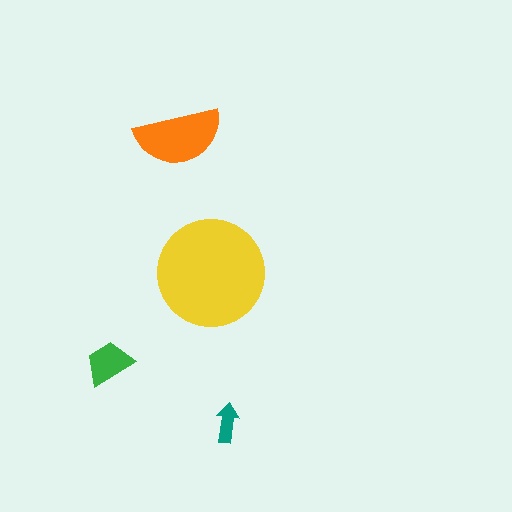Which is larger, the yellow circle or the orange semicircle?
The yellow circle.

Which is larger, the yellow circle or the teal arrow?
The yellow circle.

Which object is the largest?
The yellow circle.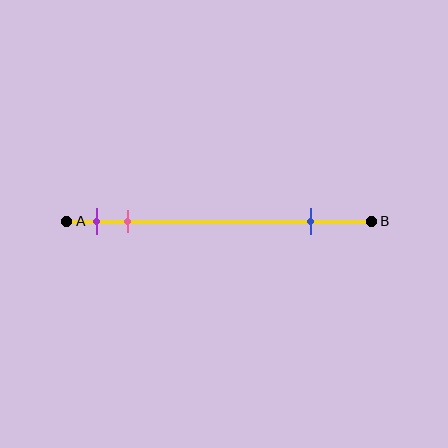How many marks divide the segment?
There are 3 marks dividing the segment.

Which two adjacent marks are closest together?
The purple and pink marks are the closest adjacent pair.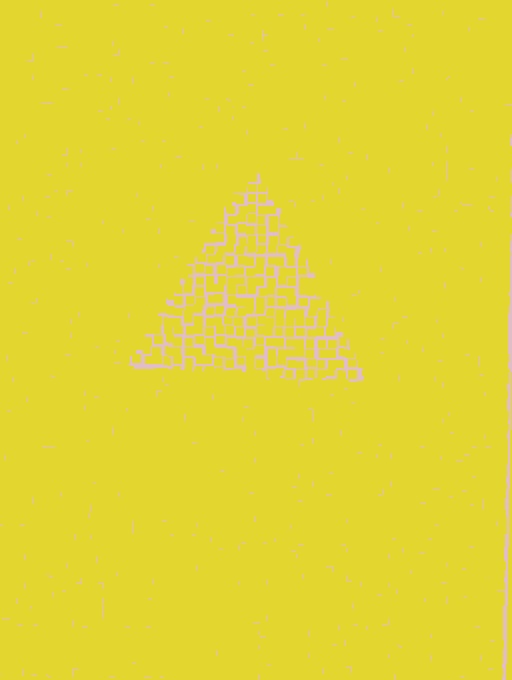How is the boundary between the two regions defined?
The boundary is defined by a change in element density (approximately 2.0x ratio). All elements are the same color, size, and shape.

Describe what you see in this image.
The image contains small yellow elements arranged at two different densities. A triangle-shaped region is visible where the elements are less densely packed than the surrounding area.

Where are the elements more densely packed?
The elements are more densely packed outside the triangle boundary.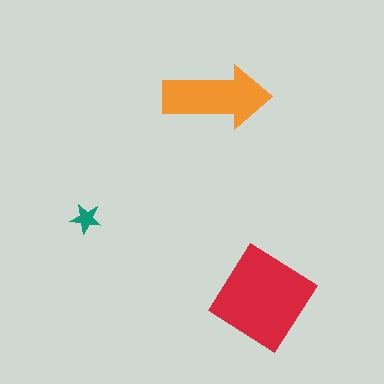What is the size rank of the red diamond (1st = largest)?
1st.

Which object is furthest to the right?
The red diamond is rightmost.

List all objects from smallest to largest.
The teal star, the orange arrow, the red diamond.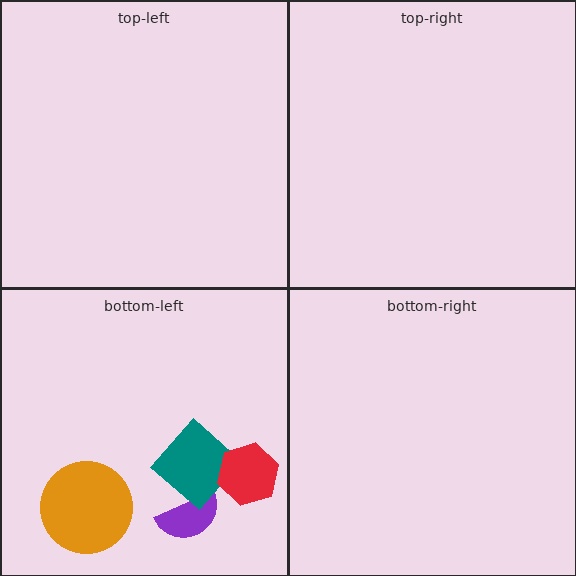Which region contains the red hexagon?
The bottom-left region.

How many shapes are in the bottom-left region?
4.